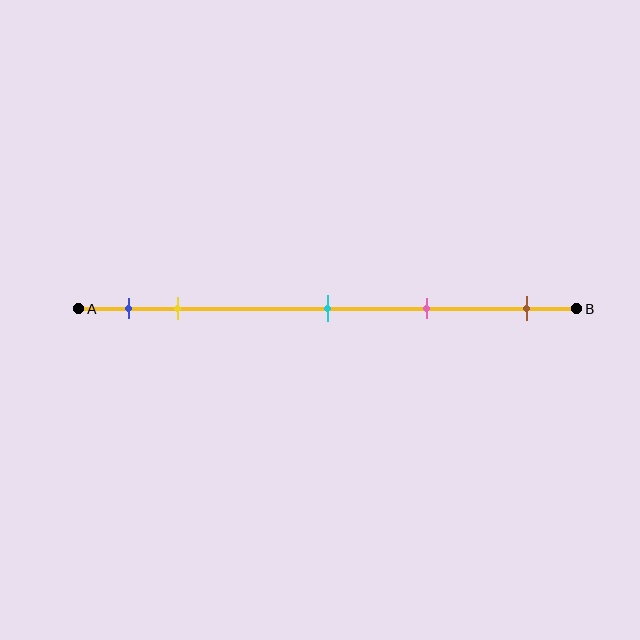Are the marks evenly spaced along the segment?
No, the marks are not evenly spaced.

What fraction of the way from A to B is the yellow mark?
The yellow mark is approximately 20% (0.2) of the way from A to B.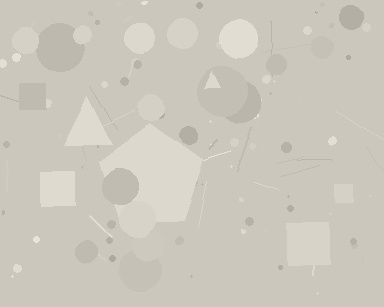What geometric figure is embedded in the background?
A pentagon is embedded in the background.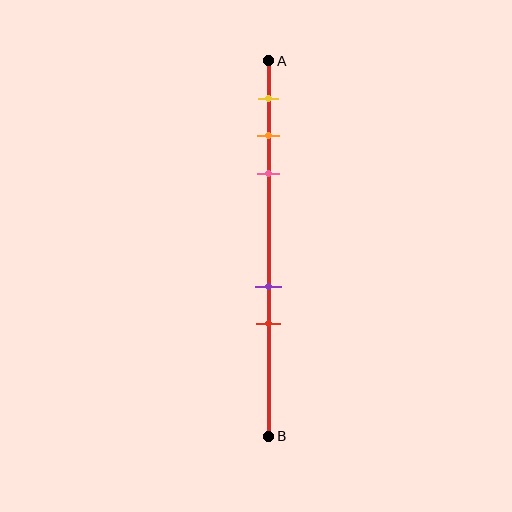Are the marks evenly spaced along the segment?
No, the marks are not evenly spaced.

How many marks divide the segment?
There are 5 marks dividing the segment.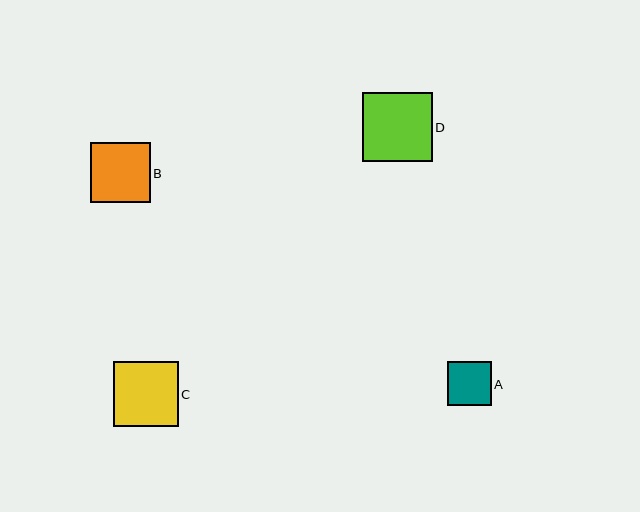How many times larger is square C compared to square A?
Square C is approximately 1.5 times the size of square A.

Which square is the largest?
Square D is the largest with a size of approximately 70 pixels.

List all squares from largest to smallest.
From largest to smallest: D, C, B, A.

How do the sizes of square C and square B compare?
Square C and square B are approximately the same size.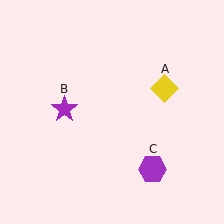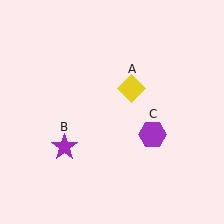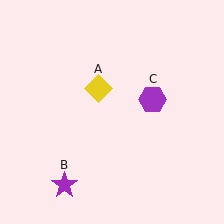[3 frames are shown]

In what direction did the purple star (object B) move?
The purple star (object B) moved down.